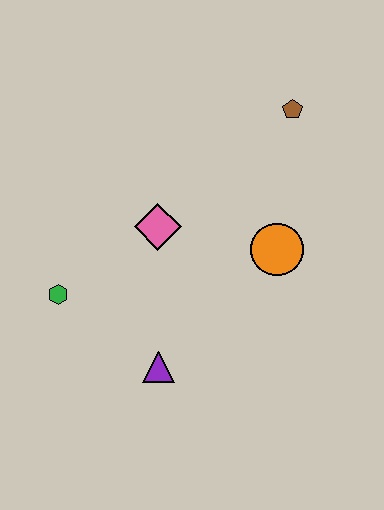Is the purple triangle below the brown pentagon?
Yes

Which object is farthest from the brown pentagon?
The green hexagon is farthest from the brown pentagon.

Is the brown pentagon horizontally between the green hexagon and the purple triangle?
No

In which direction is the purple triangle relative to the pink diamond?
The purple triangle is below the pink diamond.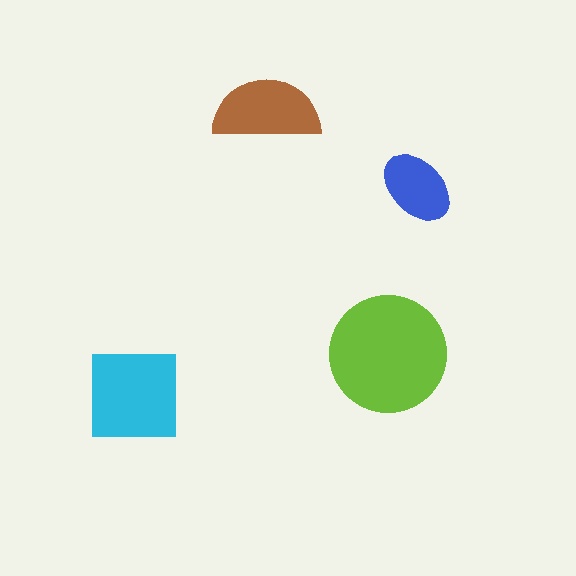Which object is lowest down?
The cyan square is bottommost.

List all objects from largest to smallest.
The lime circle, the cyan square, the brown semicircle, the blue ellipse.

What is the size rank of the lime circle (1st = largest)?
1st.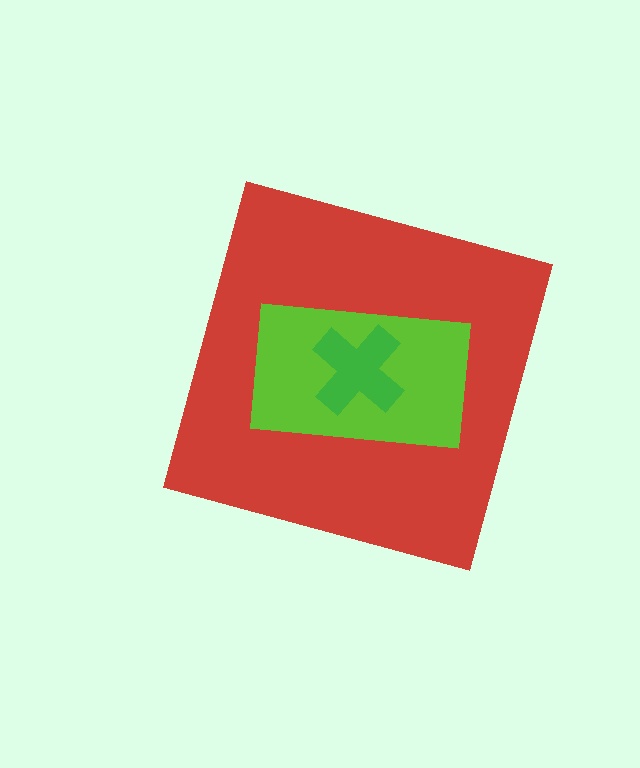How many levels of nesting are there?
3.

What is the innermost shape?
The green cross.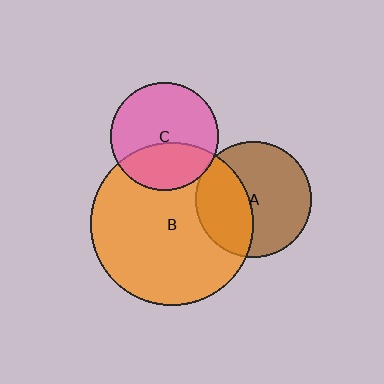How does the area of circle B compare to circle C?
Approximately 2.3 times.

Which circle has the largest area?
Circle B (orange).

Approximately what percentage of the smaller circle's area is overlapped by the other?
Approximately 40%.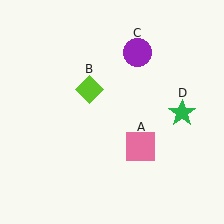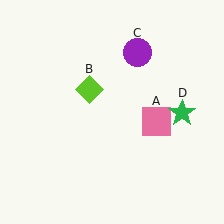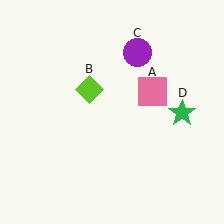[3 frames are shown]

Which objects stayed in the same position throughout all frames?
Lime diamond (object B) and purple circle (object C) and green star (object D) remained stationary.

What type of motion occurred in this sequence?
The pink square (object A) rotated counterclockwise around the center of the scene.